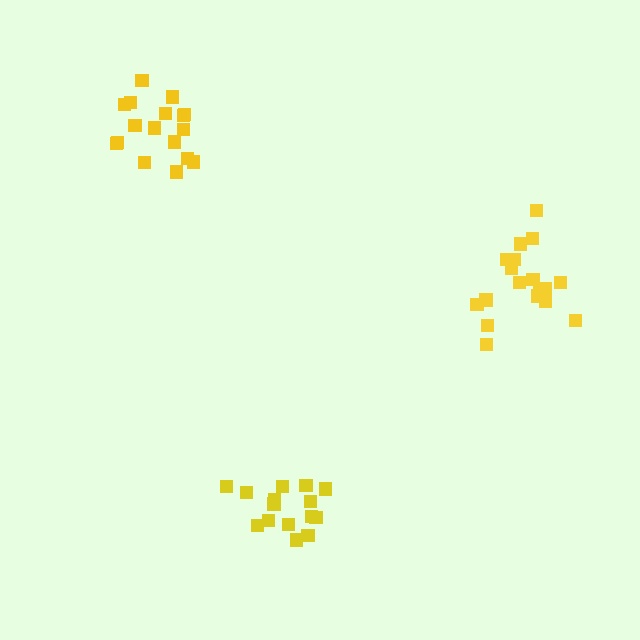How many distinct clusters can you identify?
There are 3 distinct clusters.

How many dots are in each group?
Group 1: 17 dots, Group 2: 15 dots, Group 3: 18 dots (50 total).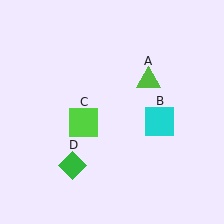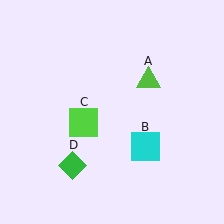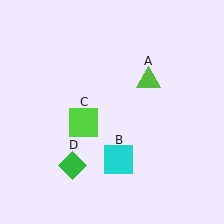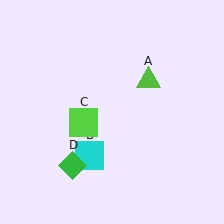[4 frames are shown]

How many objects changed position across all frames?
1 object changed position: cyan square (object B).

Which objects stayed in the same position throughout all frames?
Lime triangle (object A) and lime square (object C) and green diamond (object D) remained stationary.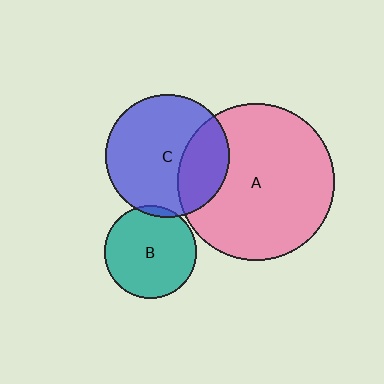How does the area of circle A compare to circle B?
Approximately 2.9 times.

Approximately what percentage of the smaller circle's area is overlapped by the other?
Approximately 5%.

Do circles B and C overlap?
Yes.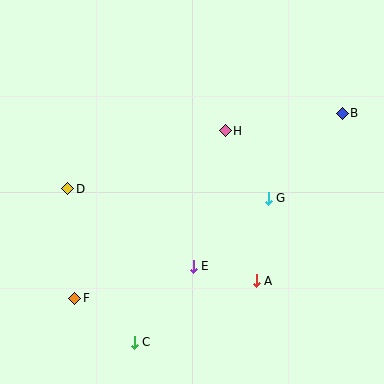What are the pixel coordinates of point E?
Point E is at (193, 266).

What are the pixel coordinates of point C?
Point C is at (134, 342).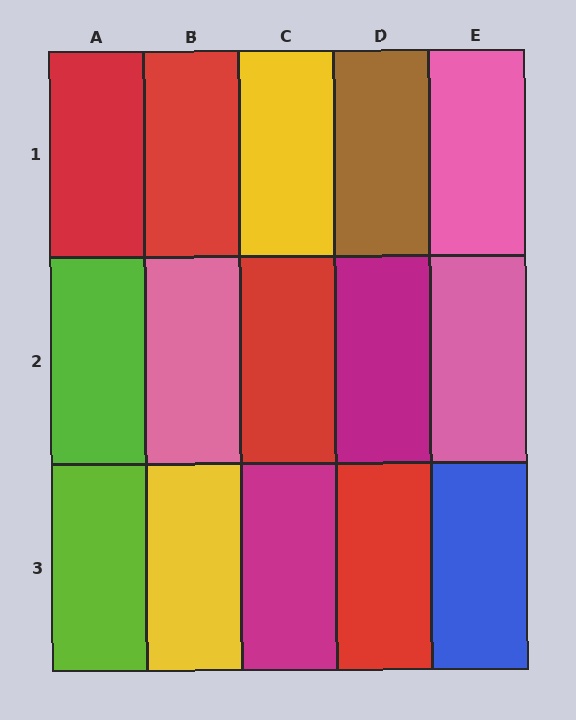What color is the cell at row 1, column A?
Red.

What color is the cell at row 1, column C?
Yellow.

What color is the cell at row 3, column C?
Magenta.